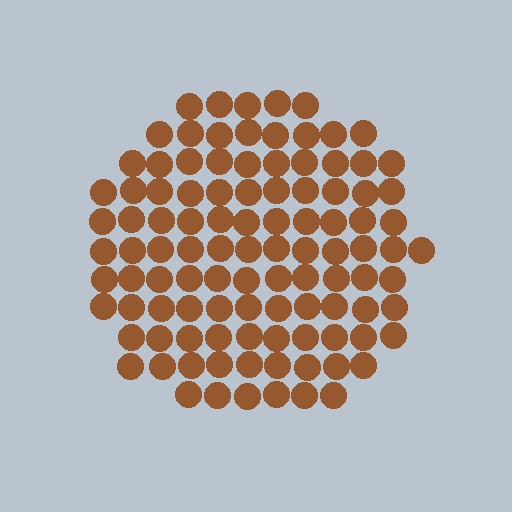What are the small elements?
The small elements are circles.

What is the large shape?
The large shape is a circle.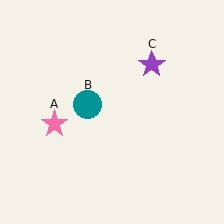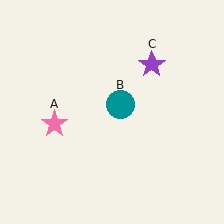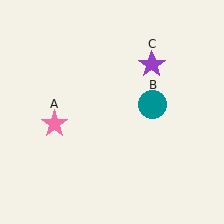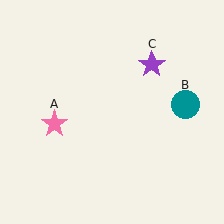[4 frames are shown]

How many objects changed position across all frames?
1 object changed position: teal circle (object B).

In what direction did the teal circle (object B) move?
The teal circle (object B) moved right.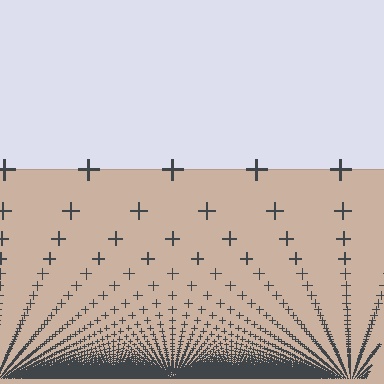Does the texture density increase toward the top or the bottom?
Density increases toward the bottom.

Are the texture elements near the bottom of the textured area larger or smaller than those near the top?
Smaller. The gradient is inverted — elements near the bottom are smaller and denser.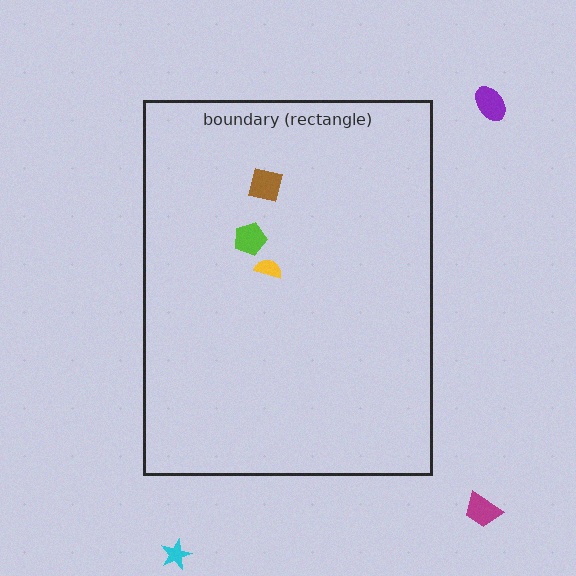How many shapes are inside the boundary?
3 inside, 3 outside.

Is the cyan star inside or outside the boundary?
Outside.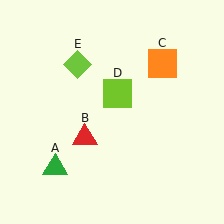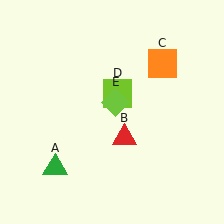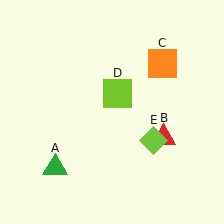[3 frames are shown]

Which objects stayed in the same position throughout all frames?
Green triangle (object A) and orange square (object C) and lime square (object D) remained stationary.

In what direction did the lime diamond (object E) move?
The lime diamond (object E) moved down and to the right.